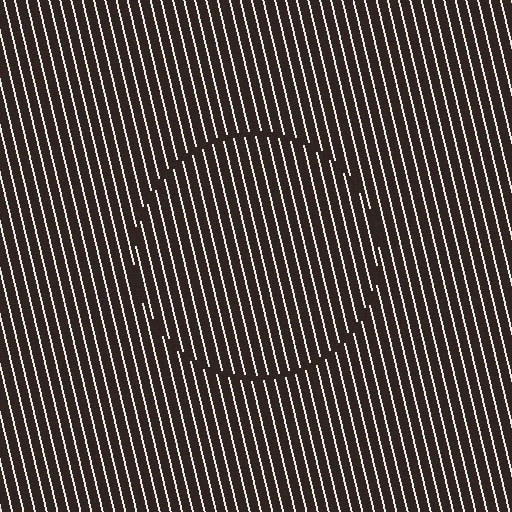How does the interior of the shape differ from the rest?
The interior of the shape contains the same grating, shifted by half a period — the contour is defined by the phase discontinuity where line-ends from the inner and outer gratings abut.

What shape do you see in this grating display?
An illusory circle. The interior of the shape contains the same grating, shifted by half a period — the contour is defined by the phase discontinuity where line-ends from the inner and outer gratings abut.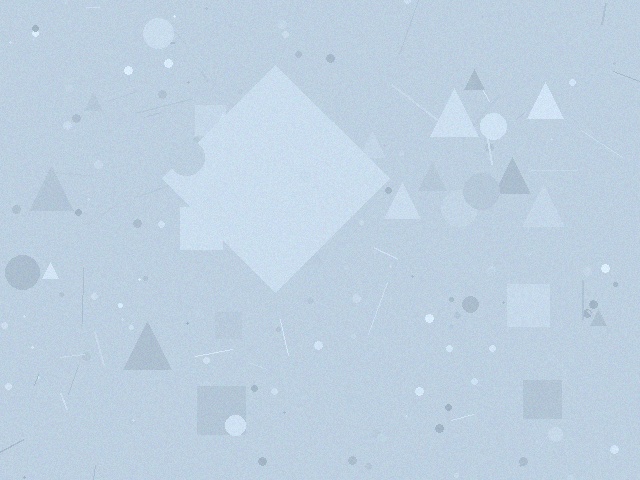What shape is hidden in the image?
A diamond is hidden in the image.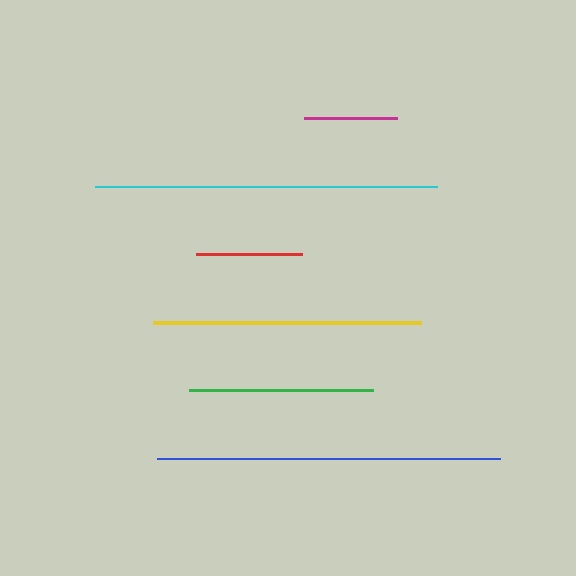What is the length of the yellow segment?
The yellow segment is approximately 267 pixels long.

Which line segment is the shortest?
The magenta line is the shortest at approximately 94 pixels.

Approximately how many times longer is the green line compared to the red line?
The green line is approximately 1.7 times the length of the red line.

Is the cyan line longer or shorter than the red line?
The cyan line is longer than the red line.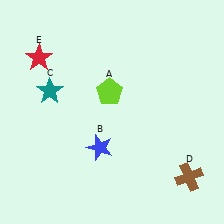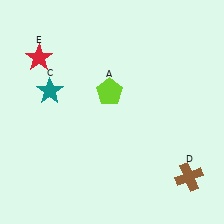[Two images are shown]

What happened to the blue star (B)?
The blue star (B) was removed in Image 2. It was in the bottom-left area of Image 1.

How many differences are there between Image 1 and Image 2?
There is 1 difference between the two images.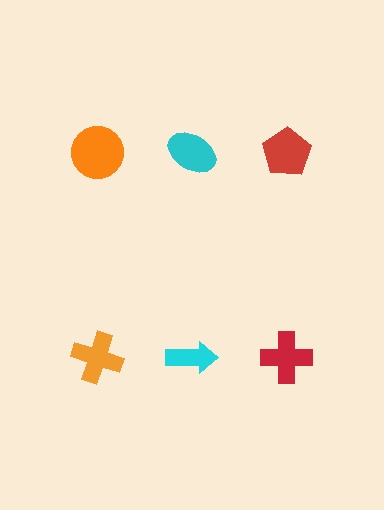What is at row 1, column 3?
A red pentagon.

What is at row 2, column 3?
A red cross.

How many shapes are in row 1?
3 shapes.